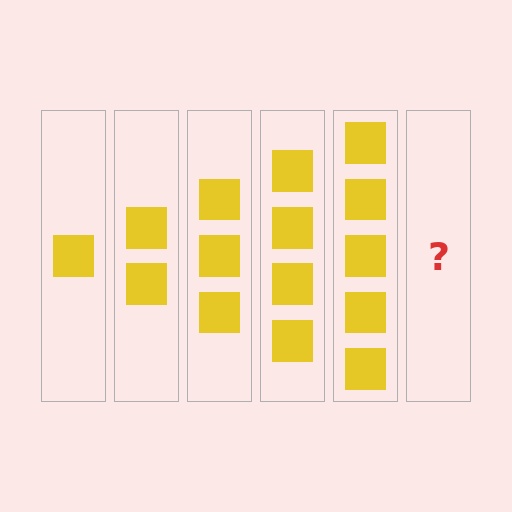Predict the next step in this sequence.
The next step is 6 squares.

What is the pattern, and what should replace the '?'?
The pattern is that each step adds one more square. The '?' should be 6 squares.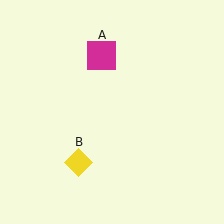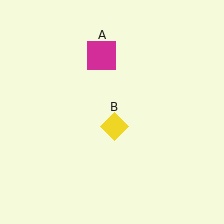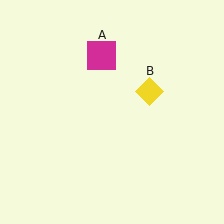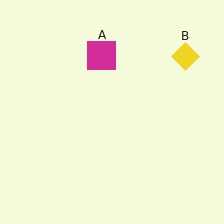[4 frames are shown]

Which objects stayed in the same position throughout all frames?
Magenta square (object A) remained stationary.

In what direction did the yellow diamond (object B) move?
The yellow diamond (object B) moved up and to the right.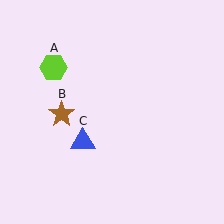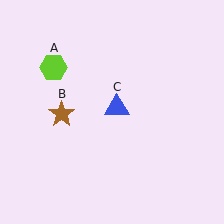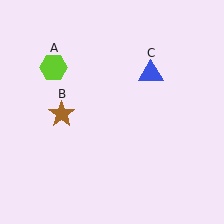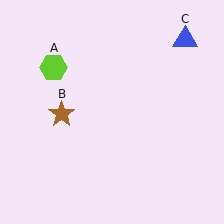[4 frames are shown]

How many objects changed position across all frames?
1 object changed position: blue triangle (object C).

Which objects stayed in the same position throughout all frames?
Lime hexagon (object A) and brown star (object B) remained stationary.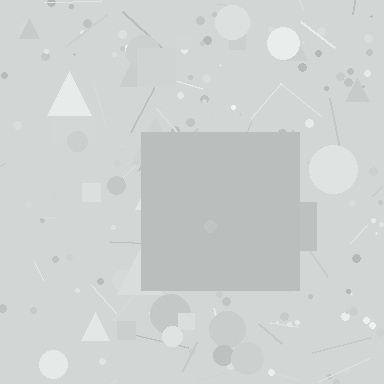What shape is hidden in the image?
A square is hidden in the image.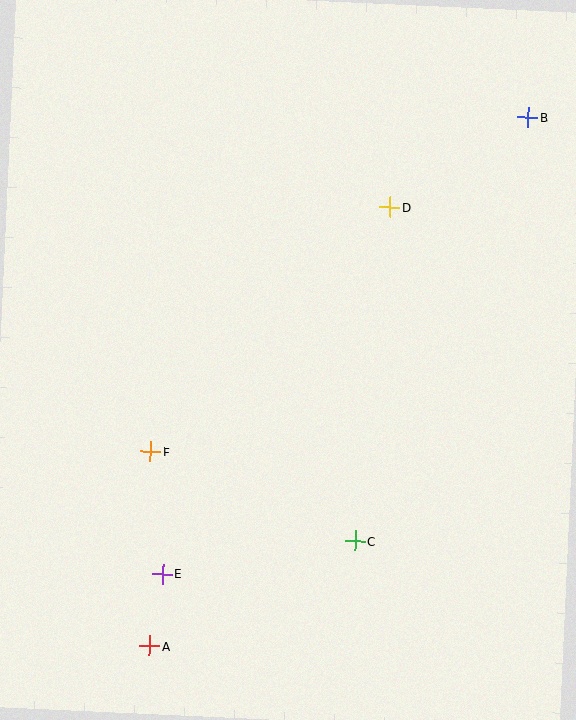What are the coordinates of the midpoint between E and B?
The midpoint between E and B is at (345, 346).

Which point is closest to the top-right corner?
Point B is closest to the top-right corner.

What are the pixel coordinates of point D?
Point D is at (390, 207).